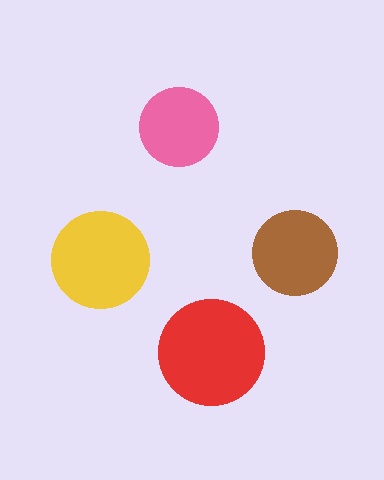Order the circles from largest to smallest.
the red one, the yellow one, the brown one, the pink one.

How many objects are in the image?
There are 4 objects in the image.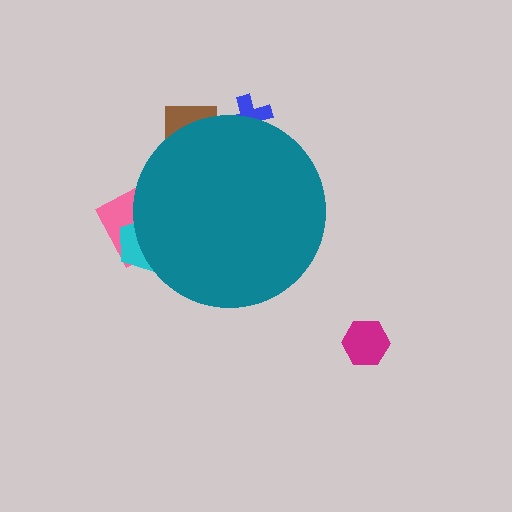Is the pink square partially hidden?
Yes, the pink square is partially hidden behind the teal circle.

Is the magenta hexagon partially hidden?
No, the magenta hexagon is fully visible.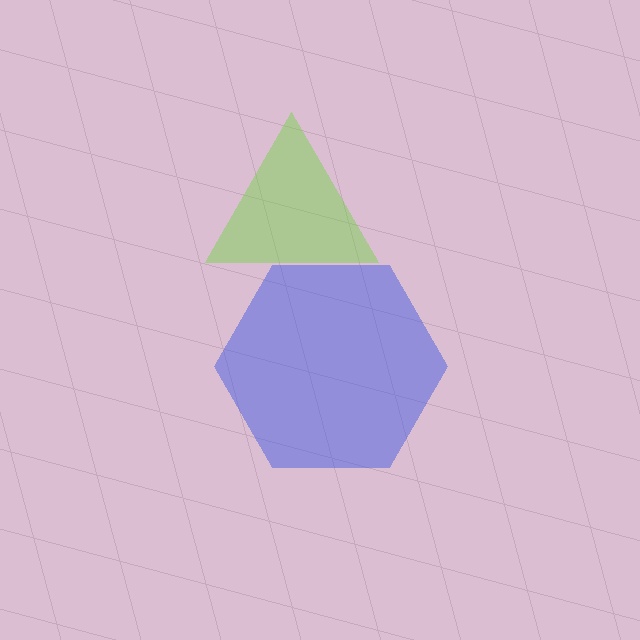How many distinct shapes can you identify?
There are 2 distinct shapes: a lime triangle, a blue hexagon.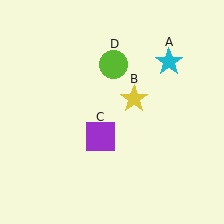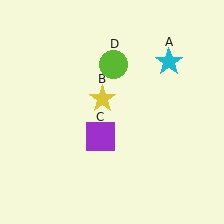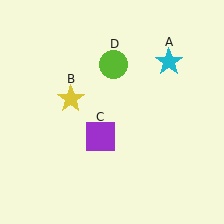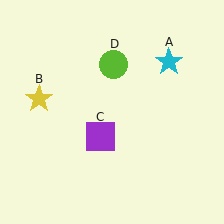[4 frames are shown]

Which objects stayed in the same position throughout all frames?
Cyan star (object A) and purple square (object C) and lime circle (object D) remained stationary.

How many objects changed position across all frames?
1 object changed position: yellow star (object B).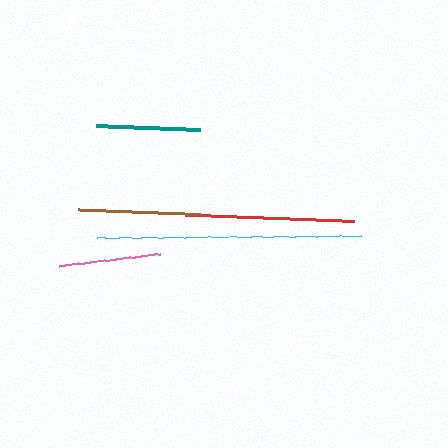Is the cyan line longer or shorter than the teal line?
The cyan line is longer than the teal line.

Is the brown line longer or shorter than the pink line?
The brown line is longer than the pink line.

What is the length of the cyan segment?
The cyan segment is approximately 264 pixels long.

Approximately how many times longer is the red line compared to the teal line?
The red line is approximately 1.6 times the length of the teal line.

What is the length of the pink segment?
The pink segment is approximately 101 pixels long.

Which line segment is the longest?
The cyan line is the longest at approximately 264 pixels.